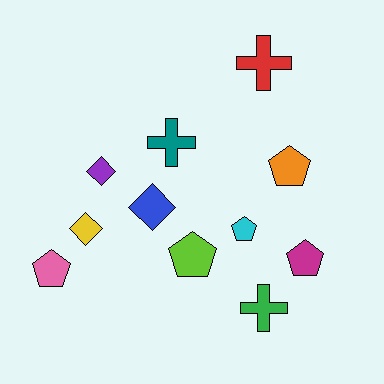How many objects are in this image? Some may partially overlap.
There are 11 objects.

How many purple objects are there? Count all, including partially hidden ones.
There is 1 purple object.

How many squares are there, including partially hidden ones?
There are no squares.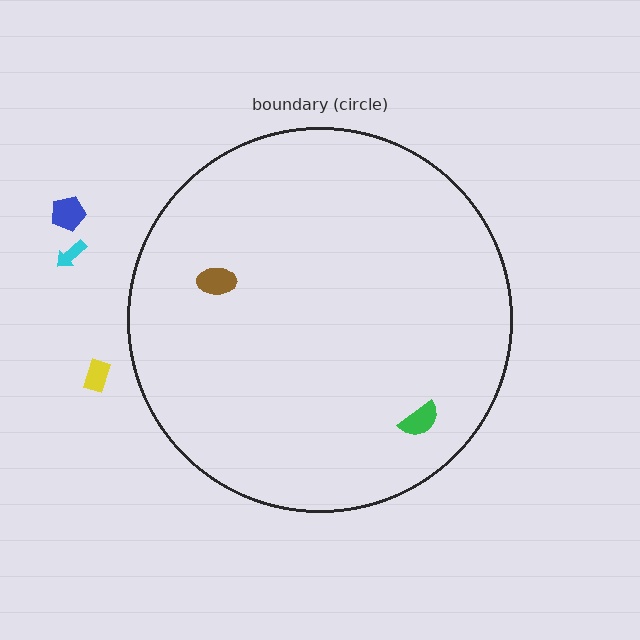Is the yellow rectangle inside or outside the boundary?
Outside.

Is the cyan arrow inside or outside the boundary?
Outside.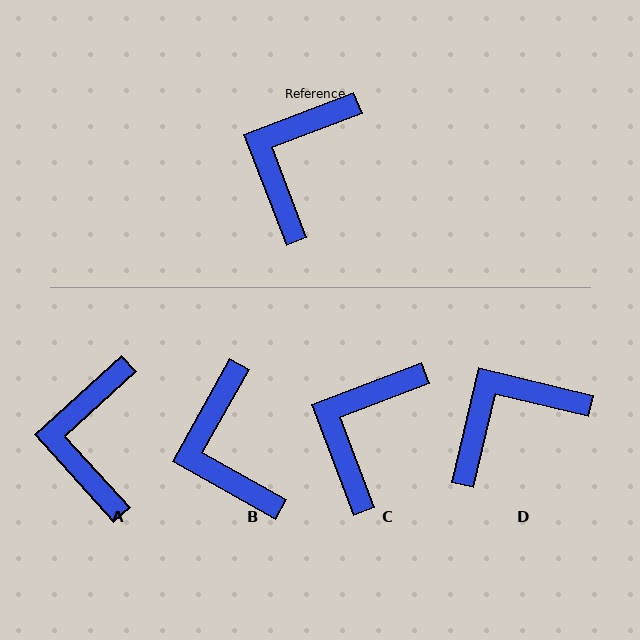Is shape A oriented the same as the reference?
No, it is off by about 21 degrees.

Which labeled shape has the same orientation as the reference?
C.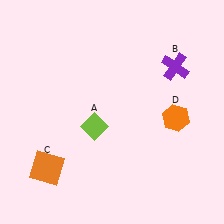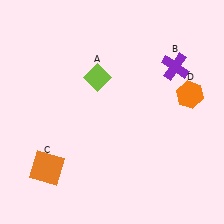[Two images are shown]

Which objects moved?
The objects that moved are: the lime diamond (A), the orange hexagon (D).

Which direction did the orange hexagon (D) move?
The orange hexagon (D) moved up.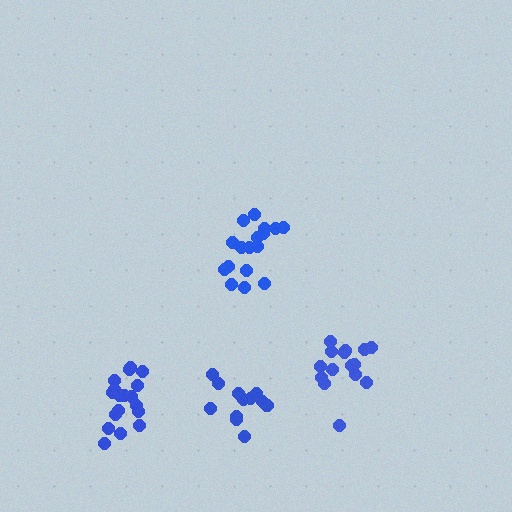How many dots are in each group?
Group 1: 18 dots, Group 2: 17 dots, Group 3: 13 dots, Group 4: 15 dots (63 total).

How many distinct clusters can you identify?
There are 4 distinct clusters.